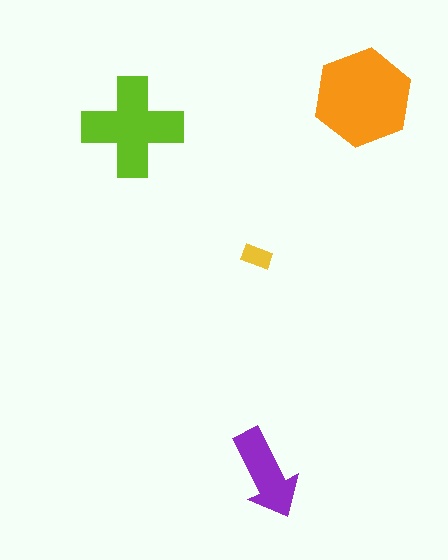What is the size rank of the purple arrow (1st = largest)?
3rd.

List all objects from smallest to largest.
The yellow rectangle, the purple arrow, the lime cross, the orange hexagon.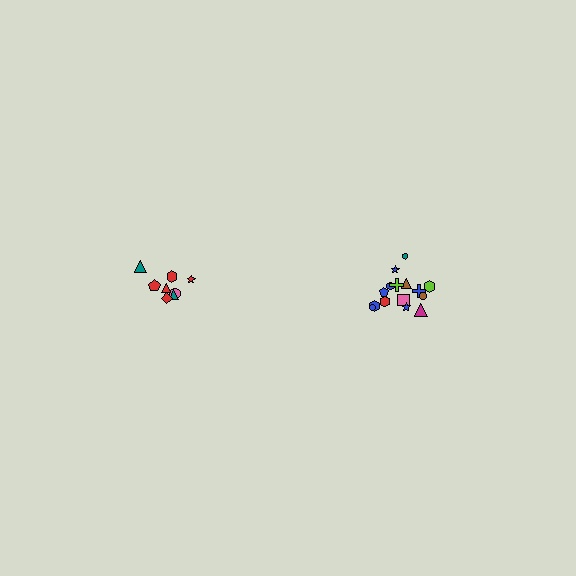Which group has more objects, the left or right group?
The right group.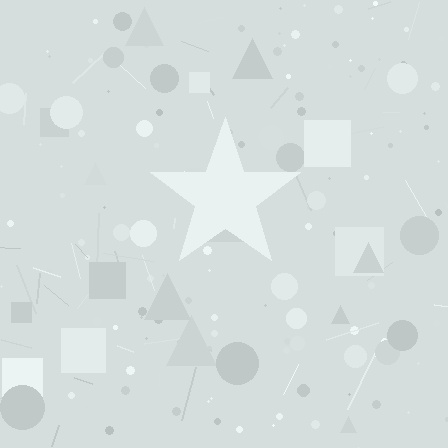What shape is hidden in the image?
A star is hidden in the image.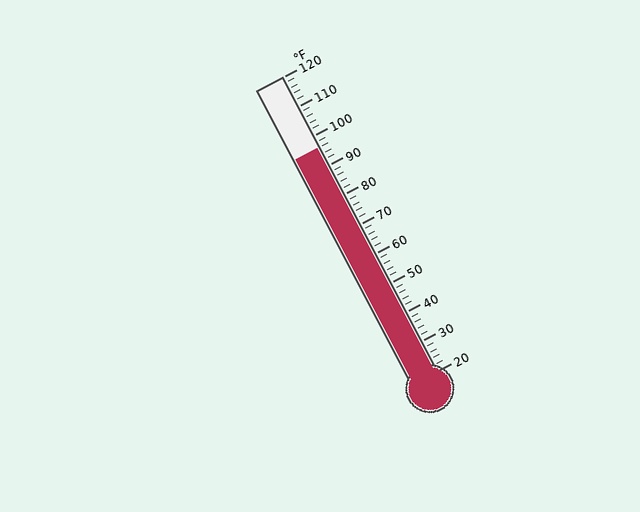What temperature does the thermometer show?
The thermometer shows approximately 96°F.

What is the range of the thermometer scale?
The thermometer scale ranges from 20°F to 120°F.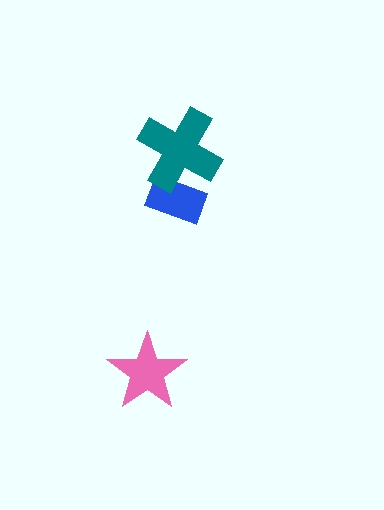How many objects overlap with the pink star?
0 objects overlap with the pink star.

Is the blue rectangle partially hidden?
Yes, it is partially covered by another shape.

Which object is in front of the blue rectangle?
The teal cross is in front of the blue rectangle.